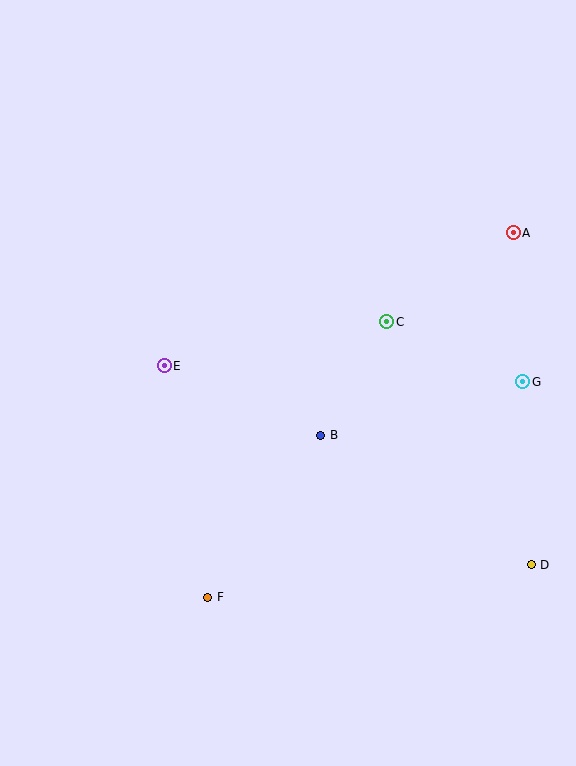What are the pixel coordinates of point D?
Point D is at (531, 565).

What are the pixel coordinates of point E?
Point E is at (164, 366).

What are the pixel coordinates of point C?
Point C is at (387, 322).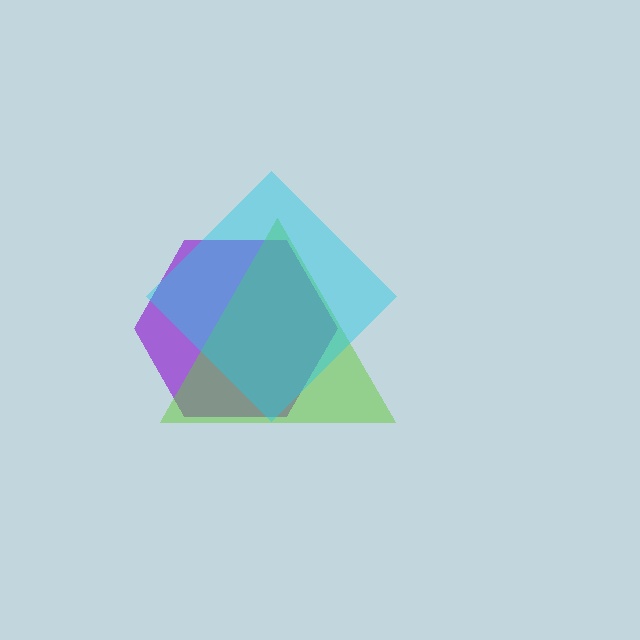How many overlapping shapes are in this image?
There are 3 overlapping shapes in the image.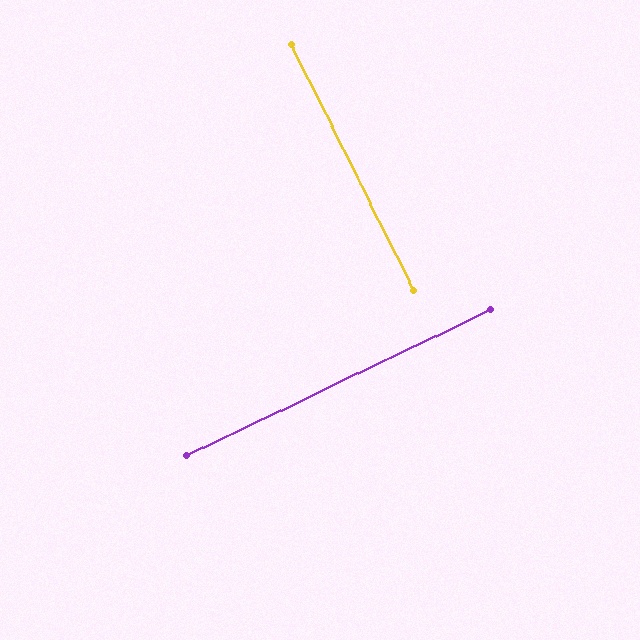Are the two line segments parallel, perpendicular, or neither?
Perpendicular — they meet at approximately 89°.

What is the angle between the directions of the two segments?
Approximately 89 degrees.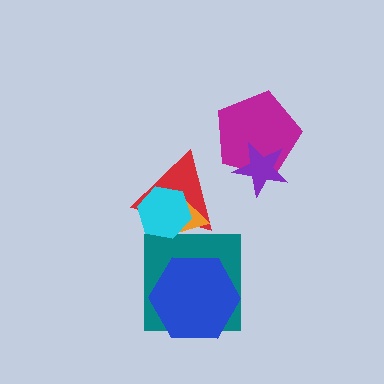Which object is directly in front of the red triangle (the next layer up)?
The orange triangle is directly in front of the red triangle.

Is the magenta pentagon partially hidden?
Yes, it is partially covered by another shape.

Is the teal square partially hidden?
Yes, it is partially covered by another shape.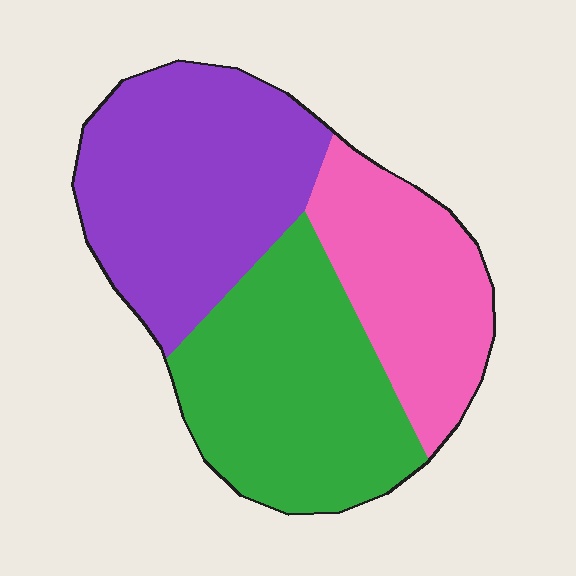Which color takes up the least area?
Pink, at roughly 25%.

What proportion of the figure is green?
Green covers roughly 35% of the figure.